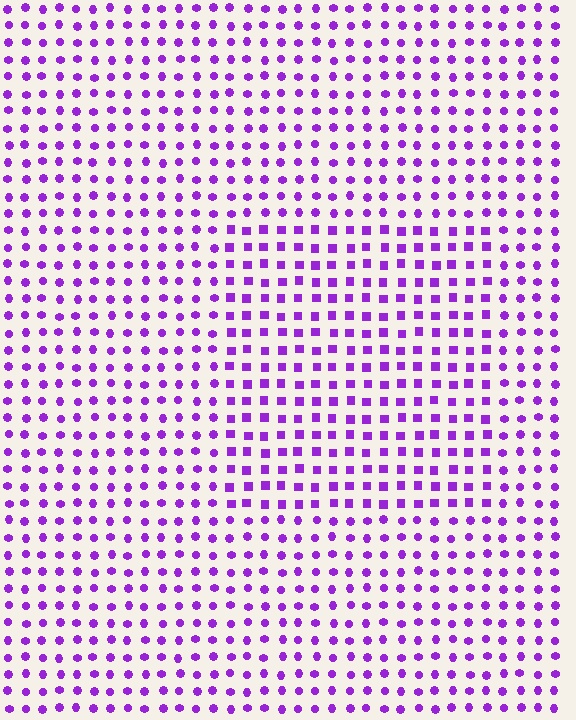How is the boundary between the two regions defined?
The boundary is defined by a change in element shape: squares inside vs. circles outside. All elements share the same color and spacing.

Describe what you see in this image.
The image is filled with small purple elements arranged in a uniform grid. A rectangle-shaped region contains squares, while the surrounding area contains circles. The boundary is defined purely by the change in element shape.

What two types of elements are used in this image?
The image uses squares inside the rectangle region and circles outside it.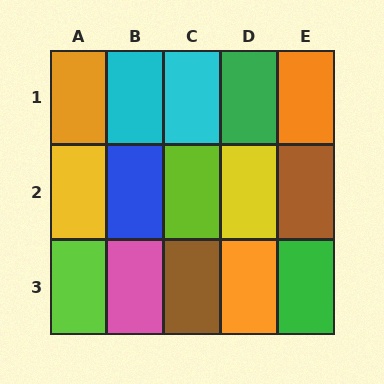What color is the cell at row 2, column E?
Brown.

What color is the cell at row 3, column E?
Green.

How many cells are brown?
2 cells are brown.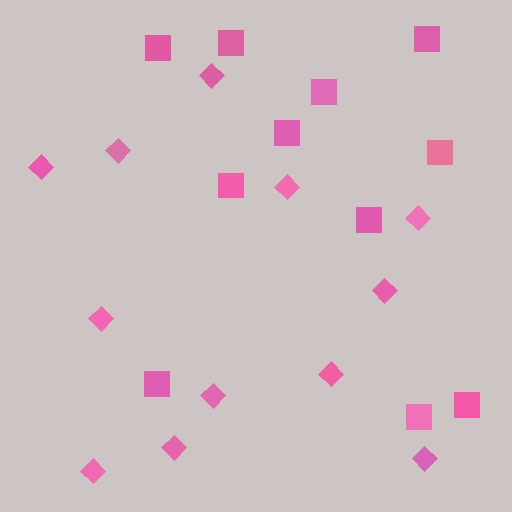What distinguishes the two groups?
There are 2 groups: one group of diamonds (12) and one group of squares (11).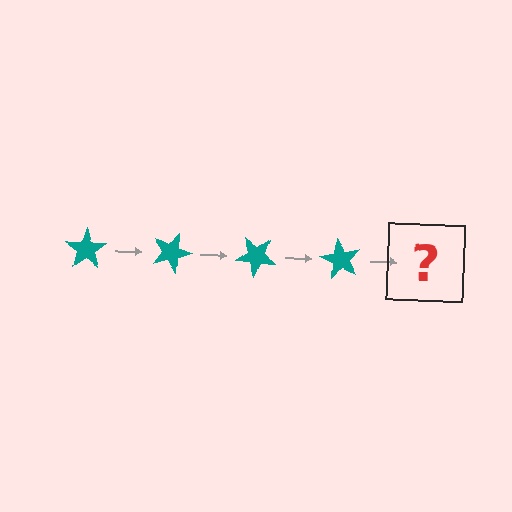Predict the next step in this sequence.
The next step is a teal star rotated 80 degrees.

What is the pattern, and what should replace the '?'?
The pattern is that the star rotates 20 degrees each step. The '?' should be a teal star rotated 80 degrees.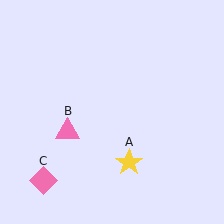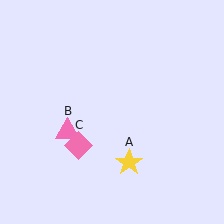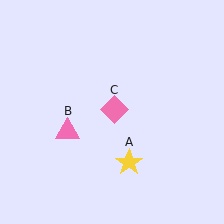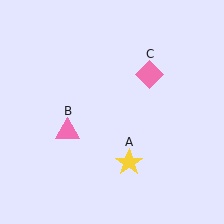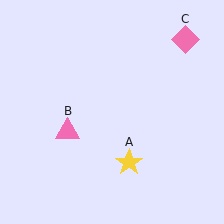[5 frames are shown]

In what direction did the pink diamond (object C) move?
The pink diamond (object C) moved up and to the right.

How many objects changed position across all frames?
1 object changed position: pink diamond (object C).